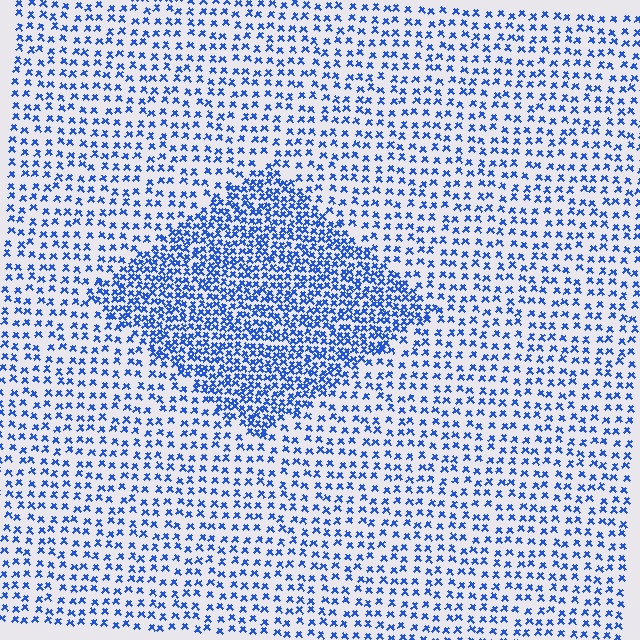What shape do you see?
I see a diamond.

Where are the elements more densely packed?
The elements are more densely packed inside the diamond boundary.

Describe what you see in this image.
The image contains small blue elements arranged at two different densities. A diamond-shaped region is visible where the elements are more densely packed than the surrounding area.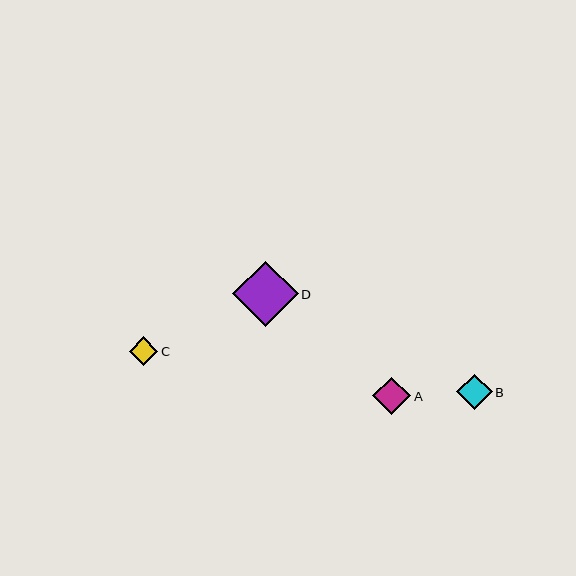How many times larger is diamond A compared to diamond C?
Diamond A is approximately 1.3 times the size of diamond C.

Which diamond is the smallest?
Diamond C is the smallest with a size of approximately 29 pixels.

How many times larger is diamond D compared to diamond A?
Diamond D is approximately 1.8 times the size of diamond A.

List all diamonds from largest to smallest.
From largest to smallest: D, A, B, C.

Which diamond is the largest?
Diamond D is the largest with a size of approximately 66 pixels.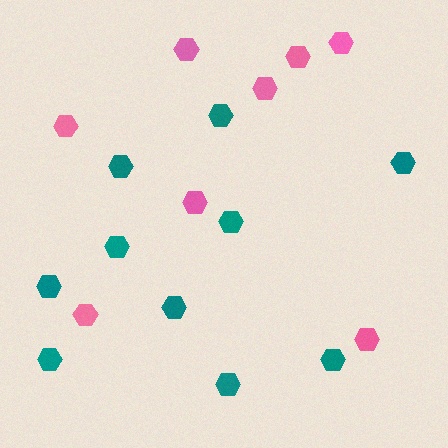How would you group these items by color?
There are 2 groups: one group of teal hexagons (10) and one group of pink hexagons (8).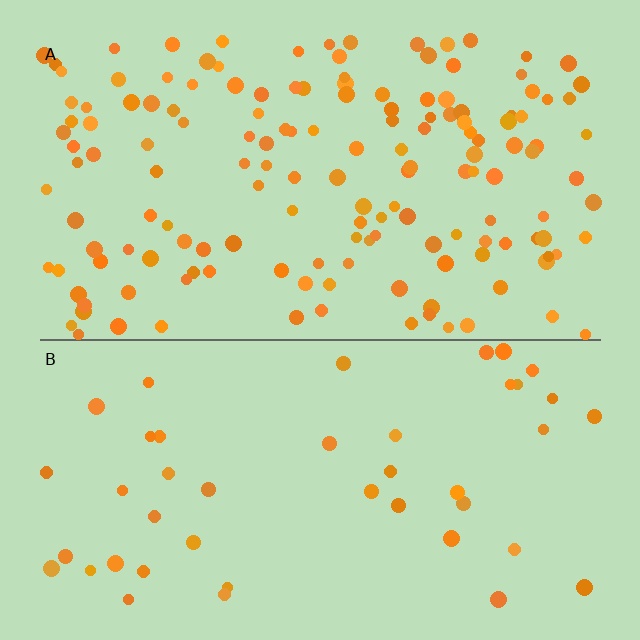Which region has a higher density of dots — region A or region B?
A (the top).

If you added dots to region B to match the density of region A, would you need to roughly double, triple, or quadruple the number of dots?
Approximately triple.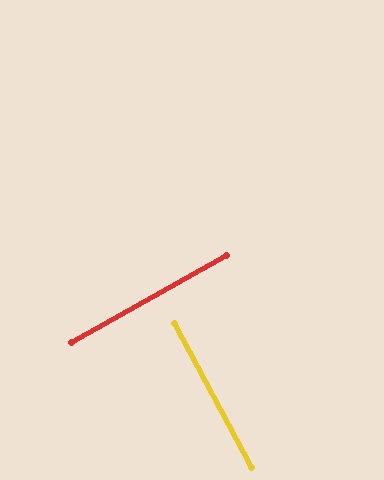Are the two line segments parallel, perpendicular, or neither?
Perpendicular — they meet at approximately 89°.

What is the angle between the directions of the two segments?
Approximately 89 degrees.